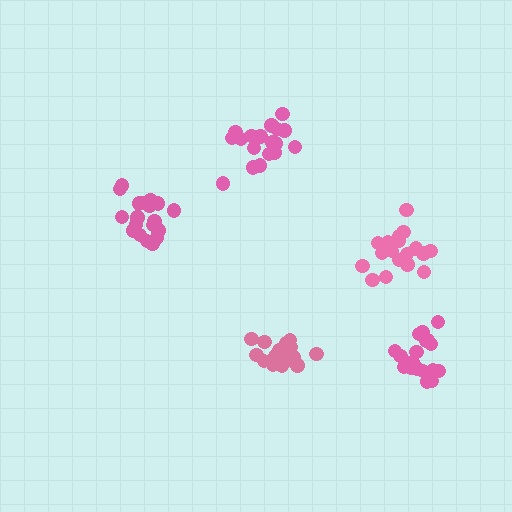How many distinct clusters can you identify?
There are 5 distinct clusters.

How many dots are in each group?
Group 1: 19 dots, Group 2: 16 dots, Group 3: 19 dots, Group 4: 18 dots, Group 5: 19 dots (91 total).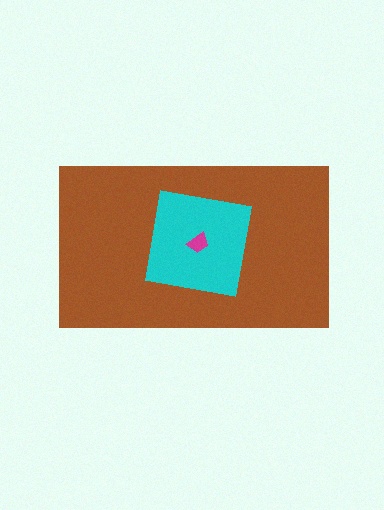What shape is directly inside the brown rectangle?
The cyan square.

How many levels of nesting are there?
3.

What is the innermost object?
The magenta trapezoid.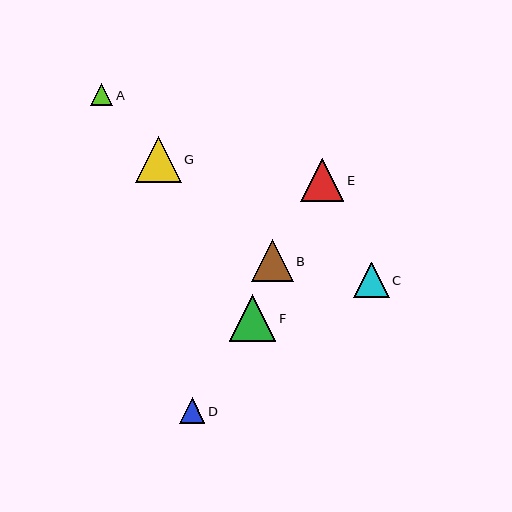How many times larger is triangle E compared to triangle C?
Triangle E is approximately 1.2 times the size of triangle C.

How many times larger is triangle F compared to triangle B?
Triangle F is approximately 1.1 times the size of triangle B.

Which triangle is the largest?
Triangle F is the largest with a size of approximately 47 pixels.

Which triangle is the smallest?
Triangle A is the smallest with a size of approximately 22 pixels.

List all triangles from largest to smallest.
From largest to smallest: F, G, E, B, C, D, A.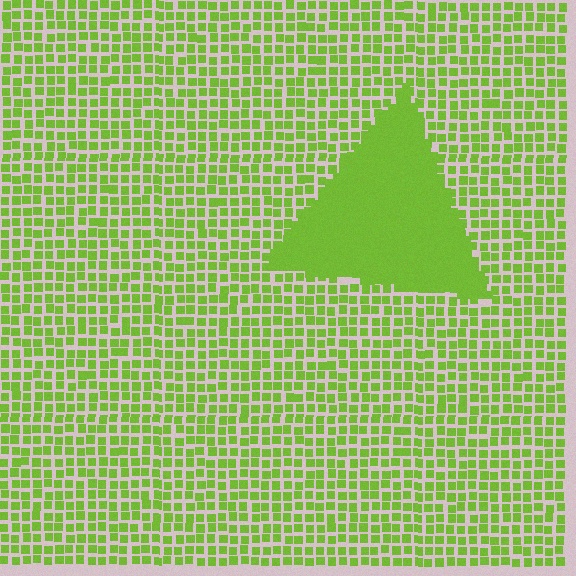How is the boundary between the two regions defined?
The boundary is defined by a change in element density (approximately 2.5x ratio). All elements are the same color, size, and shape.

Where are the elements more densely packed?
The elements are more densely packed inside the triangle boundary.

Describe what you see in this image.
The image contains small lime elements arranged at two different densities. A triangle-shaped region is visible where the elements are more densely packed than the surrounding area.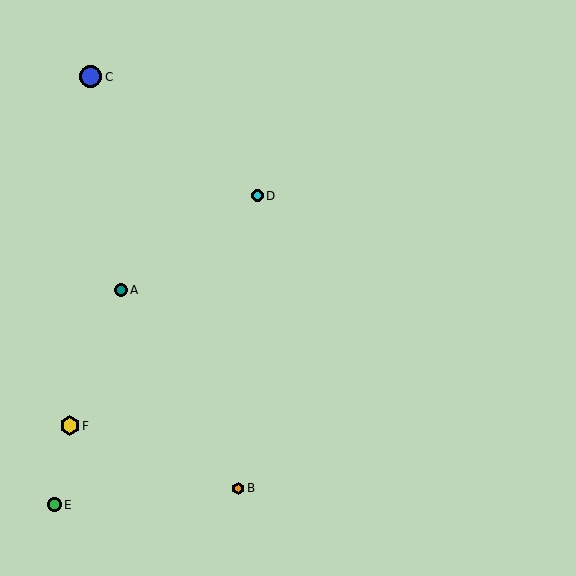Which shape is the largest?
The blue circle (labeled C) is the largest.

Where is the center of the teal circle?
The center of the teal circle is at (121, 290).